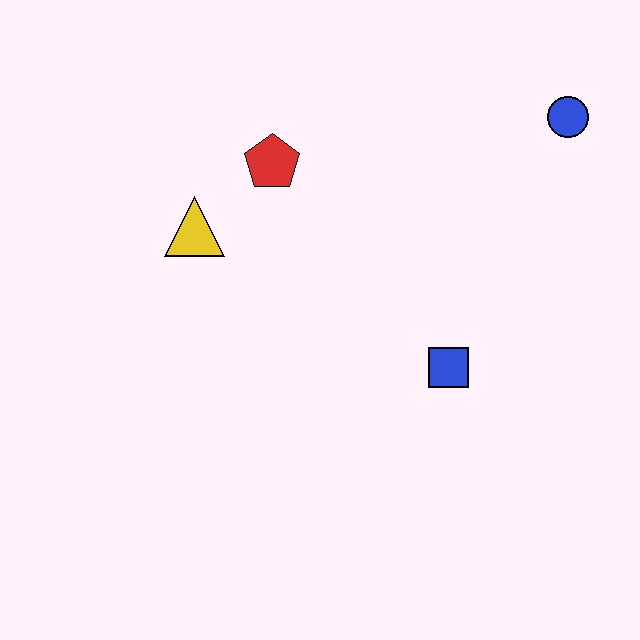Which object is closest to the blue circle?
The blue square is closest to the blue circle.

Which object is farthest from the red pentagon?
The blue circle is farthest from the red pentagon.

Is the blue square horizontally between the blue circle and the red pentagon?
Yes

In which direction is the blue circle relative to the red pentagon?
The blue circle is to the right of the red pentagon.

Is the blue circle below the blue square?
No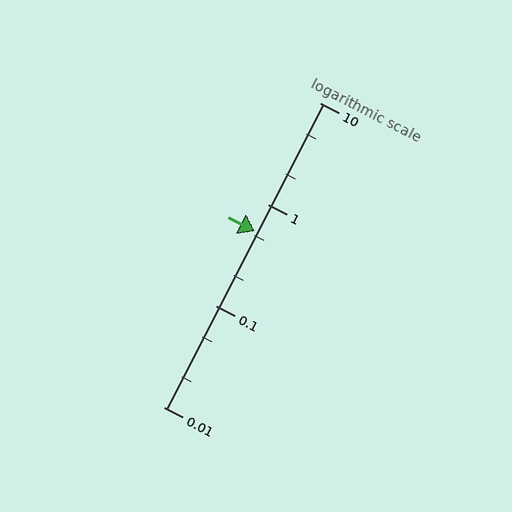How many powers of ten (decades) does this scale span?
The scale spans 3 decades, from 0.01 to 10.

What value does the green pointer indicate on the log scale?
The pointer indicates approximately 0.54.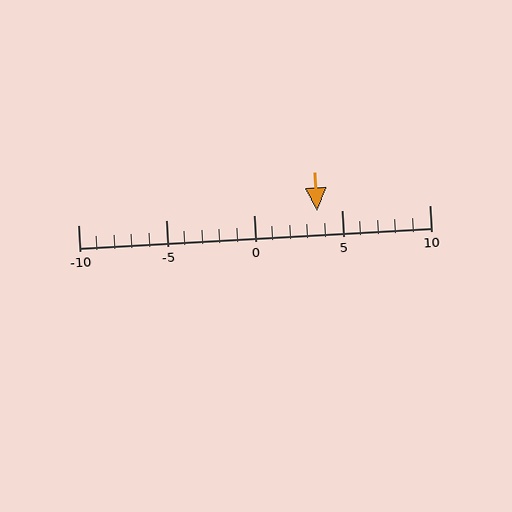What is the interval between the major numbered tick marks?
The major tick marks are spaced 5 units apart.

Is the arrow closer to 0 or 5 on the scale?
The arrow is closer to 5.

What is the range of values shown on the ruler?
The ruler shows values from -10 to 10.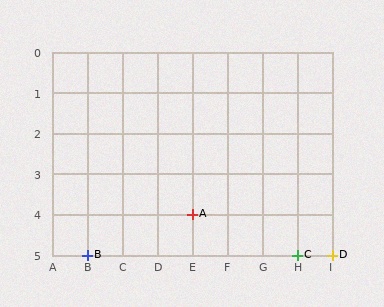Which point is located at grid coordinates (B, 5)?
Point B is at (B, 5).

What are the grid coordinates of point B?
Point B is at grid coordinates (B, 5).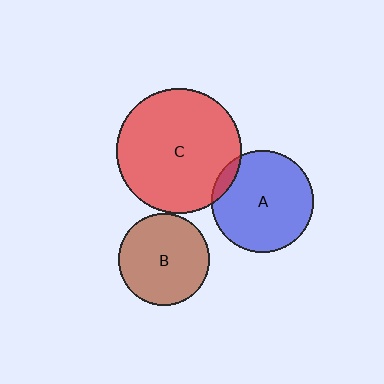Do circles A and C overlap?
Yes.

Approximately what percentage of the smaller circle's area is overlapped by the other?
Approximately 10%.